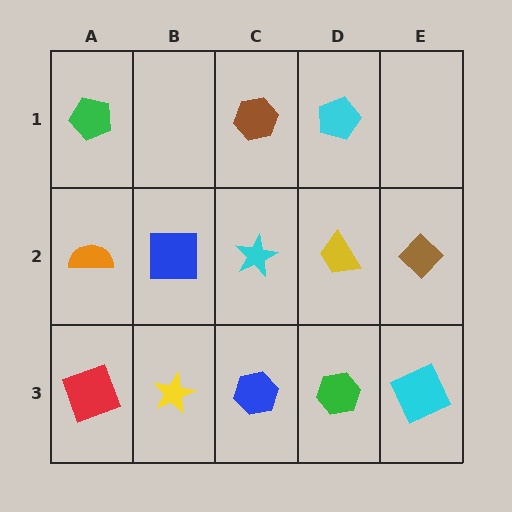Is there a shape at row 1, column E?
No, that cell is empty.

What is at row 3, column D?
A green hexagon.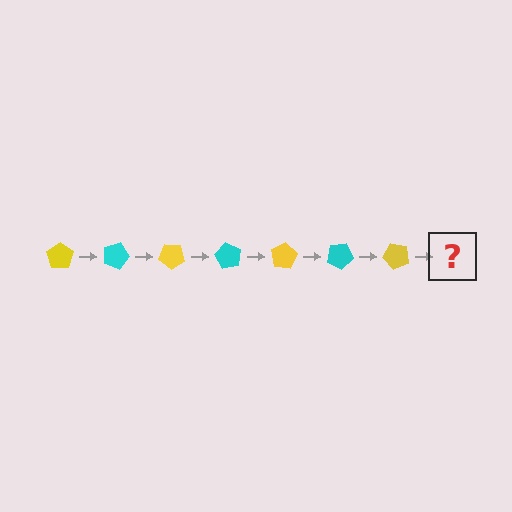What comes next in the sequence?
The next element should be a cyan pentagon, rotated 140 degrees from the start.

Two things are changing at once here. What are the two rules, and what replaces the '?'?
The two rules are that it rotates 20 degrees each step and the color cycles through yellow and cyan. The '?' should be a cyan pentagon, rotated 140 degrees from the start.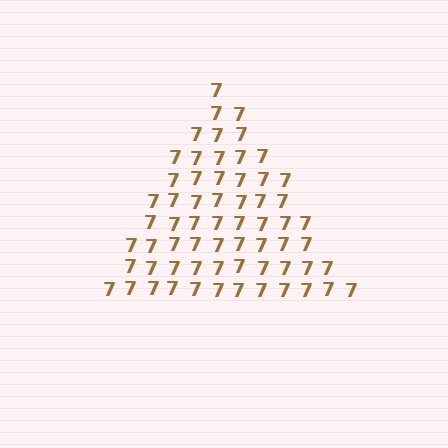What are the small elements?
The small elements are digit 7's.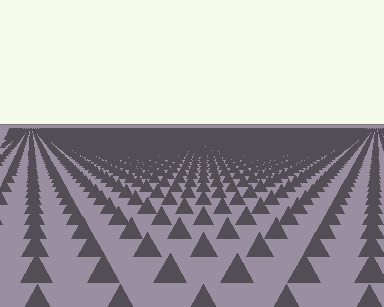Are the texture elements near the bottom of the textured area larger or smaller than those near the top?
Larger. Near the bottom, elements are closer to the viewer and appear at a bigger on-screen size.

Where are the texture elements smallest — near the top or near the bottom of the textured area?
Near the top.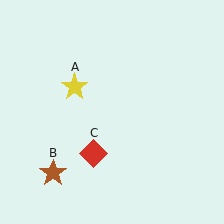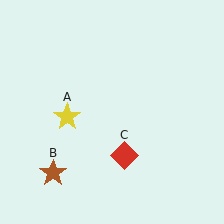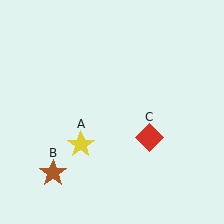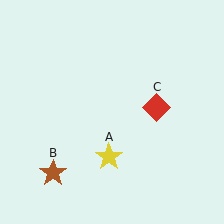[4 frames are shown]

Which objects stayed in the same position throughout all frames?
Brown star (object B) remained stationary.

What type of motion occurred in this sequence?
The yellow star (object A), red diamond (object C) rotated counterclockwise around the center of the scene.